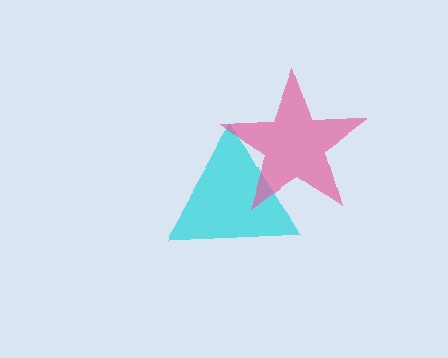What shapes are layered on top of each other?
The layered shapes are: a cyan triangle, a pink star.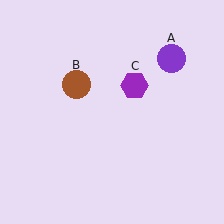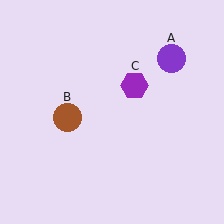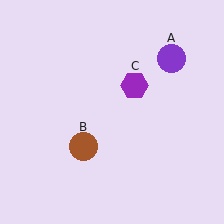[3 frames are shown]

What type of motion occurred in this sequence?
The brown circle (object B) rotated counterclockwise around the center of the scene.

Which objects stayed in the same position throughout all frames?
Purple circle (object A) and purple hexagon (object C) remained stationary.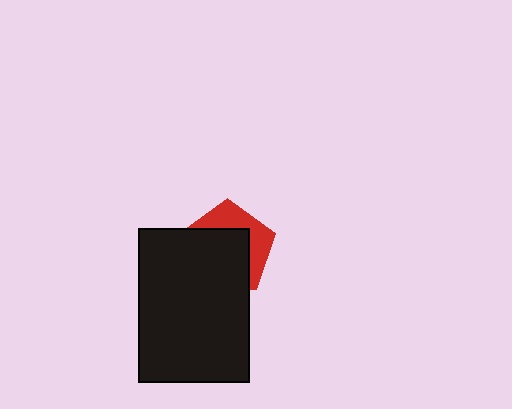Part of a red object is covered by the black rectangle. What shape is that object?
It is a pentagon.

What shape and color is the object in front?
The object in front is a black rectangle.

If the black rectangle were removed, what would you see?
You would see the complete red pentagon.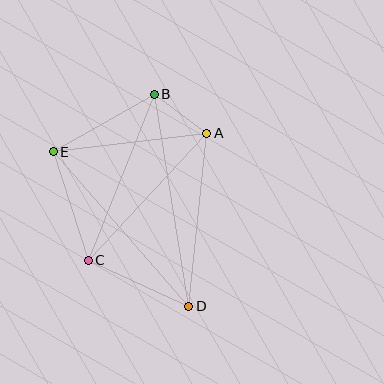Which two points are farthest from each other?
Points B and D are farthest from each other.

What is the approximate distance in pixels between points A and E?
The distance between A and E is approximately 155 pixels.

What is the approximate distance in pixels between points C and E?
The distance between C and E is approximately 114 pixels.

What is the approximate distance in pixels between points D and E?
The distance between D and E is approximately 206 pixels.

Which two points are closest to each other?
Points A and B are closest to each other.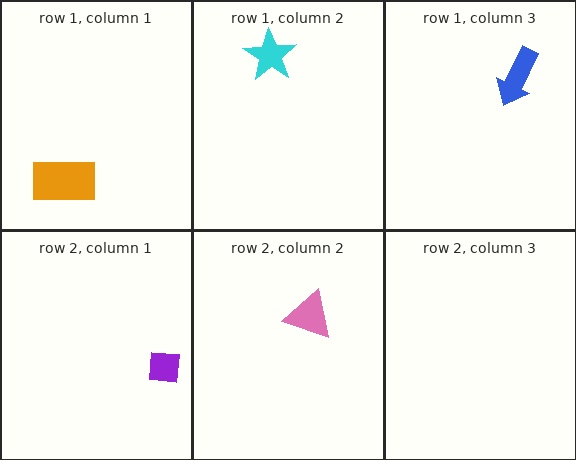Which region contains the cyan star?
The row 1, column 2 region.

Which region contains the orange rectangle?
The row 1, column 1 region.